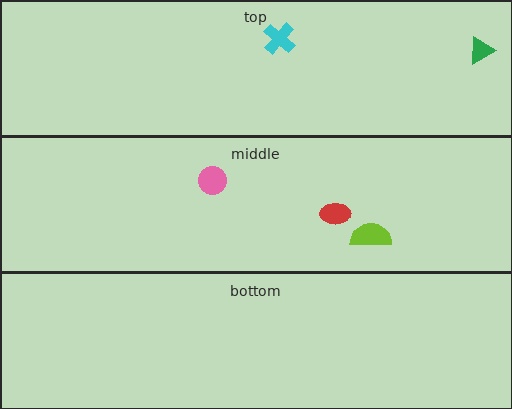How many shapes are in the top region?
2.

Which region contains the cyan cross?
The top region.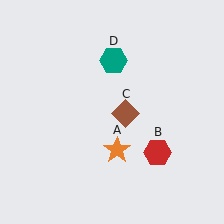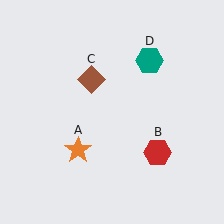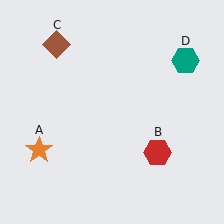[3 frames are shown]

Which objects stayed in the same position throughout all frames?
Red hexagon (object B) remained stationary.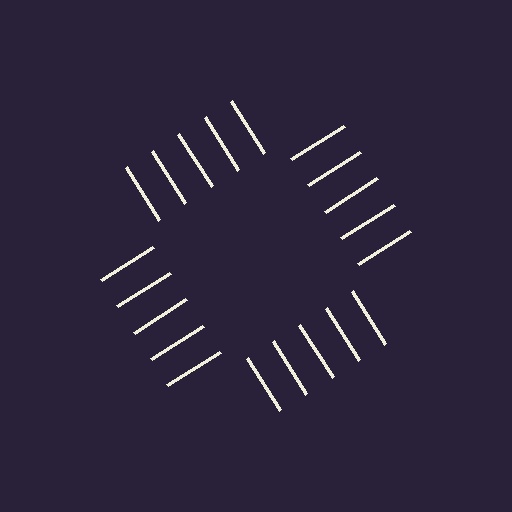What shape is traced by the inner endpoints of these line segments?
An illusory square — the line segments terminate on its edges but no continuous stroke is drawn.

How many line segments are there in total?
20 — 5 along each of the 4 edges.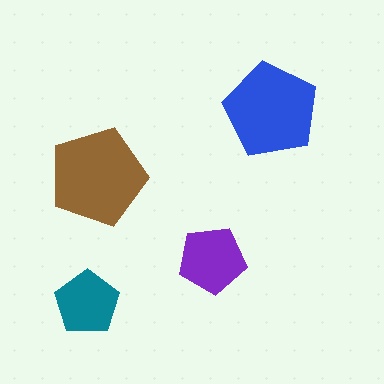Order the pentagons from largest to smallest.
the brown one, the blue one, the purple one, the teal one.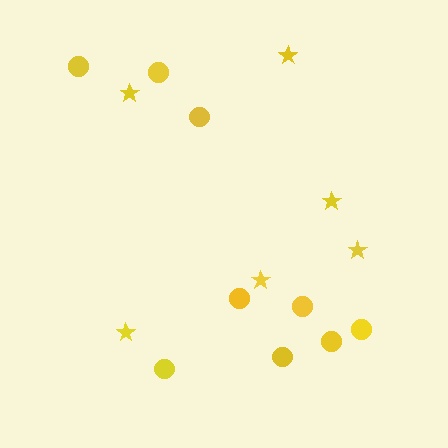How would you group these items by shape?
There are 2 groups: one group of circles (9) and one group of stars (6).